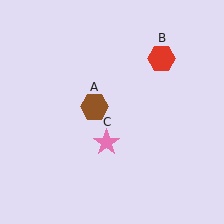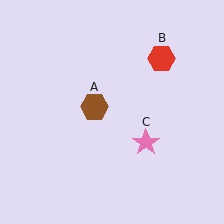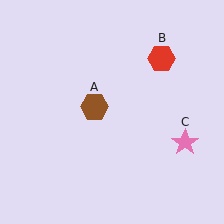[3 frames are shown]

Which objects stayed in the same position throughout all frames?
Brown hexagon (object A) and red hexagon (object B) remained stationary.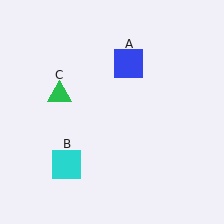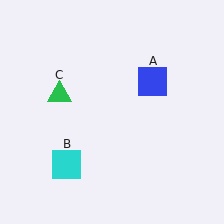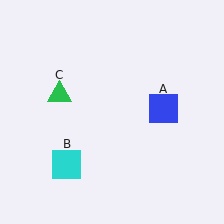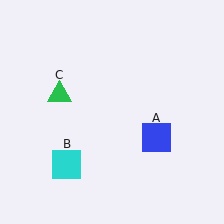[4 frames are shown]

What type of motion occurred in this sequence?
The blue square (object A) rotated clockwise around the center of the scene.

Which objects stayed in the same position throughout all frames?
Cyan square (object B) and green triangle (object C) remained stationary.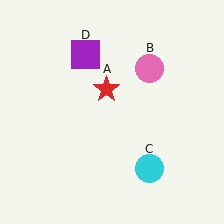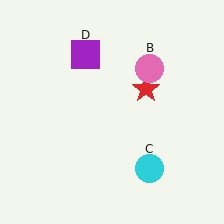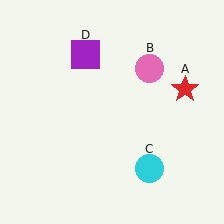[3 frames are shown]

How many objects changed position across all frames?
1 object changed position: red star (object A).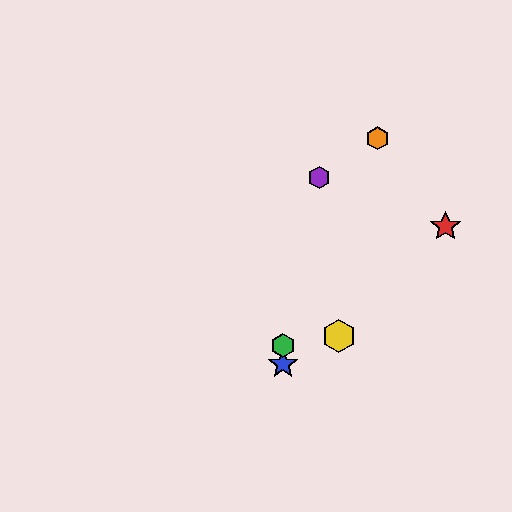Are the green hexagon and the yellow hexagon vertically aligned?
No, the green hexagon is at x≈283 and the yellow hexagon is at x≈339.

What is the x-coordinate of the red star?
The red star is at x≈446.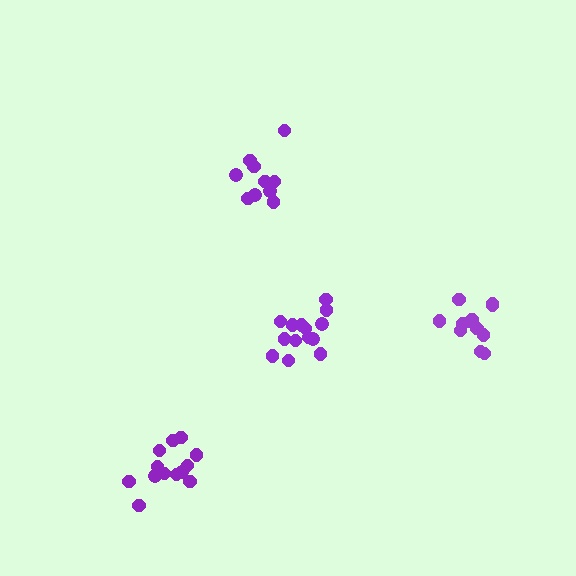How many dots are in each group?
Group 1: 13 dots, Group 2: 10 dots, Group 3: 14 dots, Group 4: 13 dots (50 total).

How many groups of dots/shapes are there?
There are 4 groups.